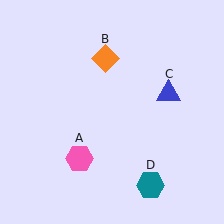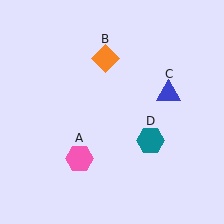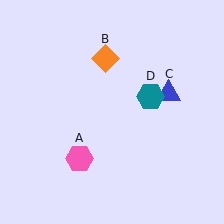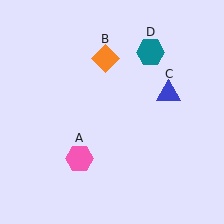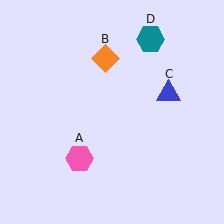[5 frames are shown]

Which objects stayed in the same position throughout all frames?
Pink hexagon (object A) and orange diamond (object B) and blue triangle (object C) remained stationary.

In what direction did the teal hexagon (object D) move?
The teal hexagon (object D) moved up.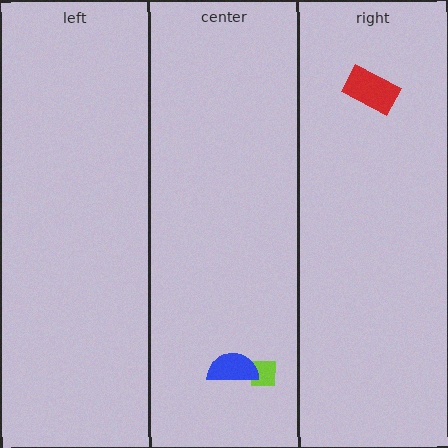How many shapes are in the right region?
1.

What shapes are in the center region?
The lime square, the blue semicircle.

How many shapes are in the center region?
2.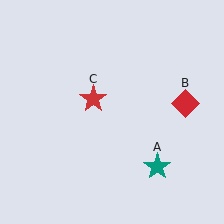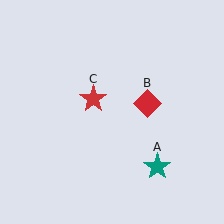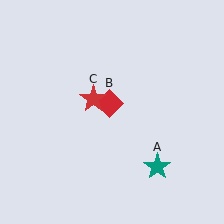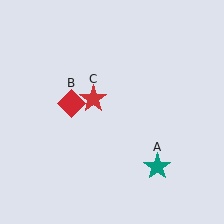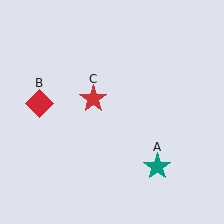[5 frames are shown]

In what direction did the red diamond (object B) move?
The red diamond (object B) moved left.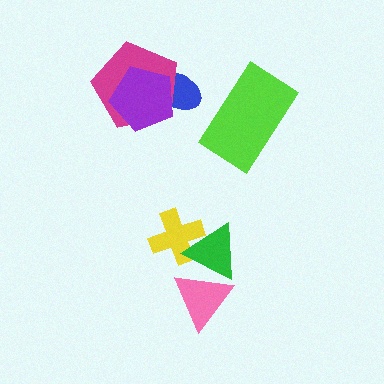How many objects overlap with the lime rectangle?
0 objects overlap with the lime rectangle.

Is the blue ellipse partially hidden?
Yes, it is partially covered by another shape.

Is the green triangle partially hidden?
Yes, it is partially covered by another shape.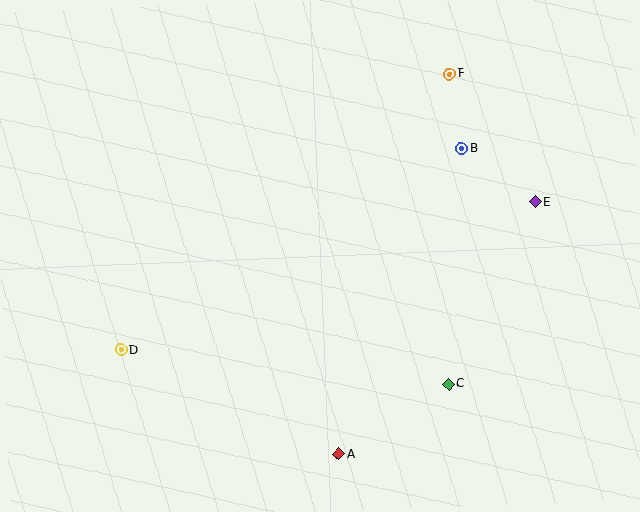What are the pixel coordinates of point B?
Point B is at (462, 149).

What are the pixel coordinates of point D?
Point D is at (121, 350).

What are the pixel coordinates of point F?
Point F is at (449, 74).